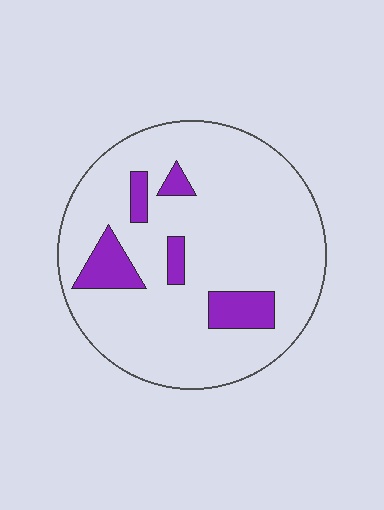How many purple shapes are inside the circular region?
5.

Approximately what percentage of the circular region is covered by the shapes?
Approximately 15%.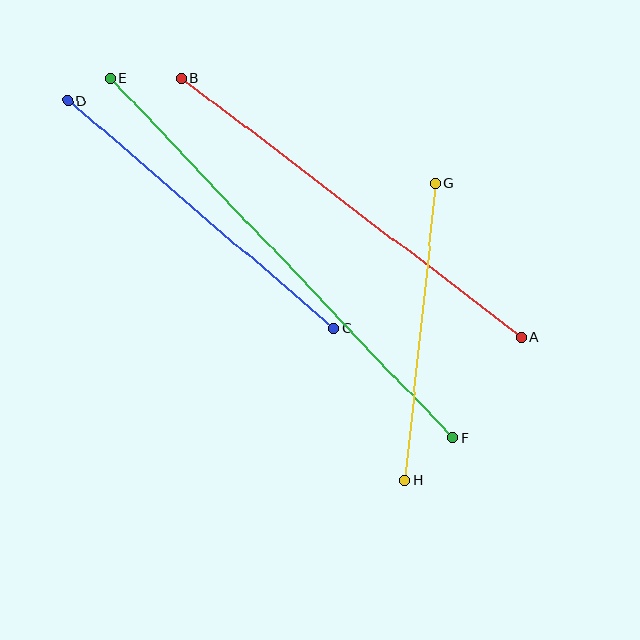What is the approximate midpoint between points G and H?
The midpoint is at approximately (420, 332) pixels.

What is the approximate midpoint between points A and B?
The midpoint is at approximately (351, 208) pixels.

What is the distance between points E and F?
The distance is approximately 496 pixels.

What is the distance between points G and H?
The distance is approximately 299 pixels.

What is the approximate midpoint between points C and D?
The midpoint is at approximately (201, 214) pixels.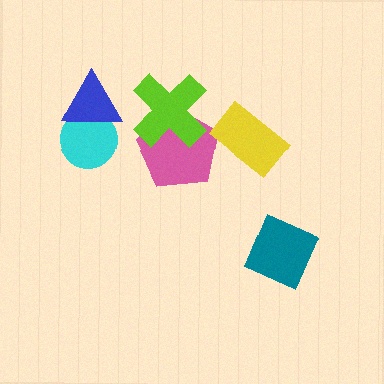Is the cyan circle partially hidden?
Yes, it is partially covered by another shape.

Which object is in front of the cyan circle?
The blue triangle is in front of the cyan circle.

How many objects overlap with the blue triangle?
1 object overlaps with the blue triangle.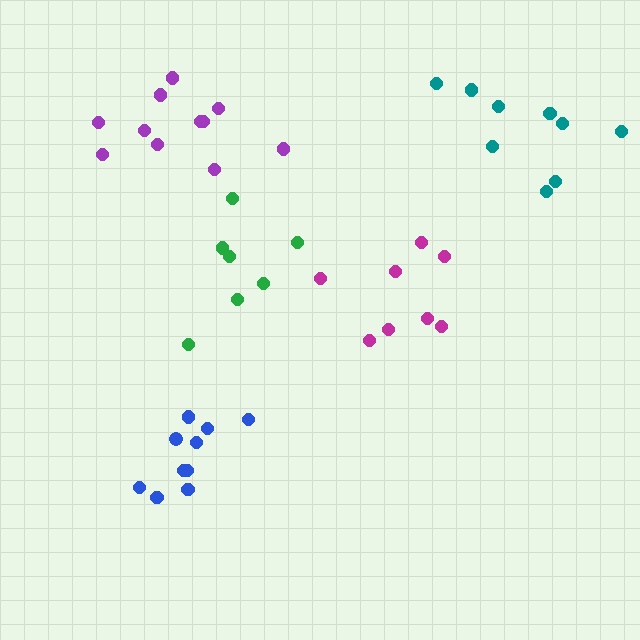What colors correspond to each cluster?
The clusters are colored: teal, purple, magenta, green, blue.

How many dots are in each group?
Group 1: 9 dots, Group 2: 12 dots, Group 3: 8 dots, Group 4: 7 dots, Group 5: 10 dots (46 total).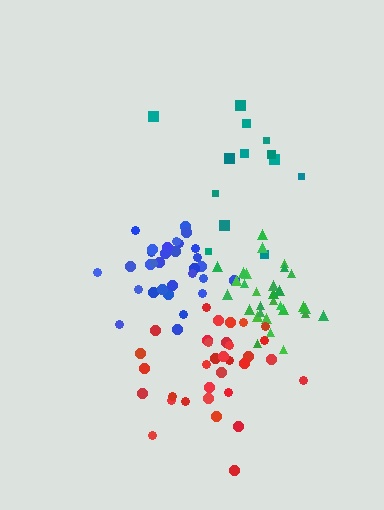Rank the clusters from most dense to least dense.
green, blue, red, teal.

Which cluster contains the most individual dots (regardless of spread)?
Red (33).